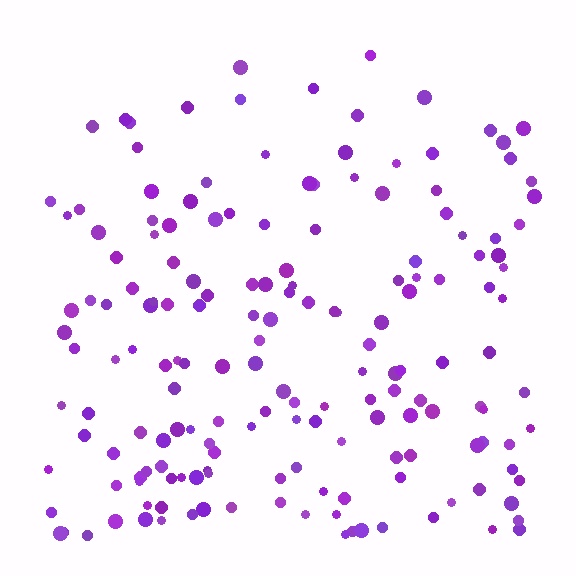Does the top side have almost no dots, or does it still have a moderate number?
Still a moderate number, just noticeably fewer than the bottom.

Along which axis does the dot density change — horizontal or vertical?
Vertical.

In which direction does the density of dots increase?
From top to bottom, with the bottom side densest.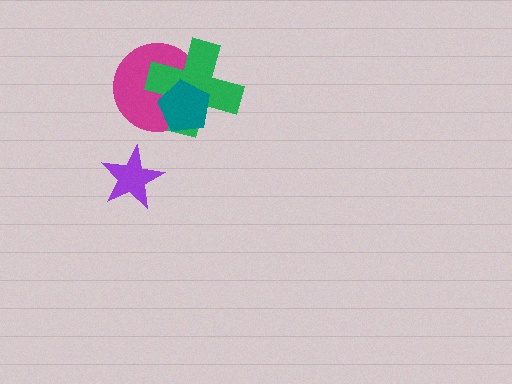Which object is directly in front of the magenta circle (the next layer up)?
The green cross is directly in front of the magenta circle.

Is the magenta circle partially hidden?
Yes, it is partially covered by another shape.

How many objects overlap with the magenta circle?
2 objects overlap with the magenta circle.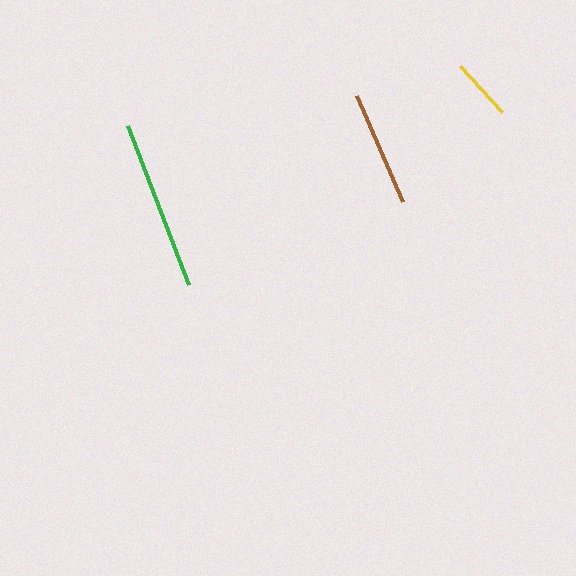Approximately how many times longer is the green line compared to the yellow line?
The green line is approximately 2.7 times the length of the yellow line.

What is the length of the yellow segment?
The yellow segment is approximately 63 pixels long.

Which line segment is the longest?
The green line is the longest at approximately 171 pixels.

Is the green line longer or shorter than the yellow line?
The green line is longer than the yellow line.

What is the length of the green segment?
The green segment is approximately 171 pixels long.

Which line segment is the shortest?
The yellow line is the shortest at approximately 63 pixels.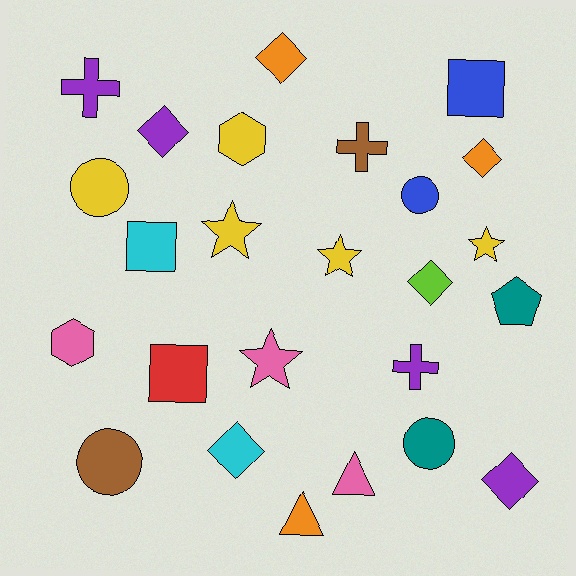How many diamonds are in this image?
There are 6 diamonds.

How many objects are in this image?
There are 25 objects.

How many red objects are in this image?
There is 1 red object.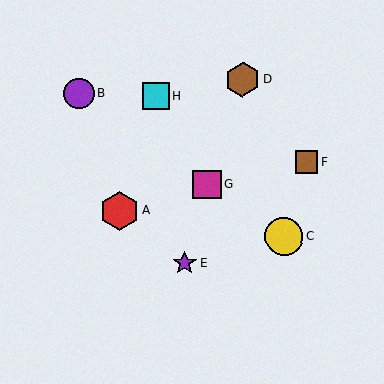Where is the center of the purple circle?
The center of the purple circle is at (79, 94).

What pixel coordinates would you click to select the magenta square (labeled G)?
Click at (207, 184) to select the magenta square G.